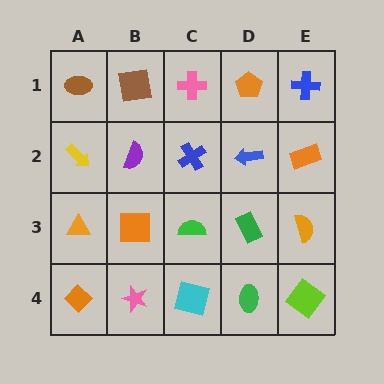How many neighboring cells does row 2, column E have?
3.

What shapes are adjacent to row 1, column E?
An orange rectangle (row 2, column E), an orange pentagon (row 1, column D).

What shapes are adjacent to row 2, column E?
A blue cross (row 1, column E), an orange semicircle (row 3, column E), a blue arrow (row 2, column D).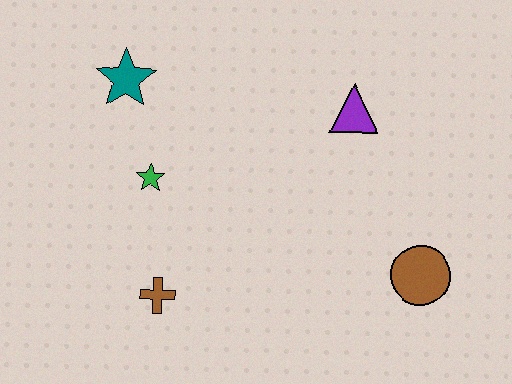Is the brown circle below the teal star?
Yes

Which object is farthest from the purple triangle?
The brown cross is farthest from the purple triangle.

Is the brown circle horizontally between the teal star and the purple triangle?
No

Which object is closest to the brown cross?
The green star is closest to the brown cross.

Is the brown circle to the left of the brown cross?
No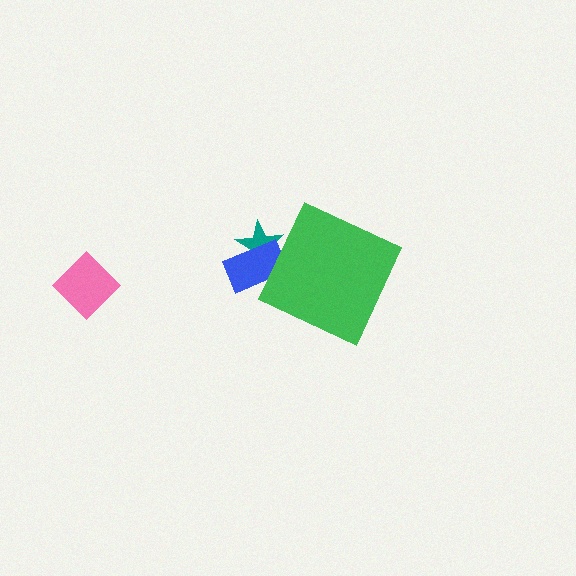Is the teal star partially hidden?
Yes, the teal star is partially hidden behind the green diamond.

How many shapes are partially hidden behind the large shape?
2 shapes are partially hidden.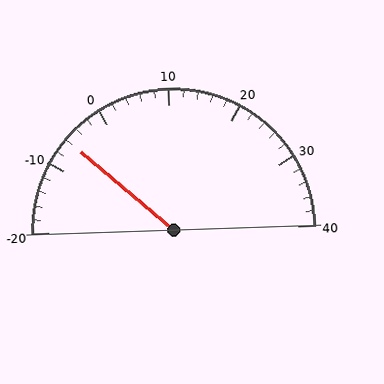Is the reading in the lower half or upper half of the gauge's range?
The reading is in the lower half of the range (-20 to 40).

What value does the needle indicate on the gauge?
The needle indicates approximately -6.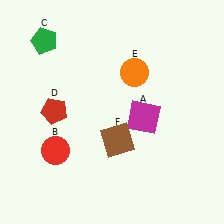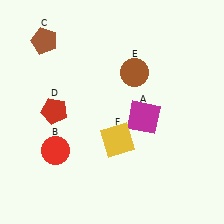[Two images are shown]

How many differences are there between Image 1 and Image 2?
There are 3 differences between the two images.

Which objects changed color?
C changed from green to brown. E changed from orange to brown. F changed from brown to yellow.